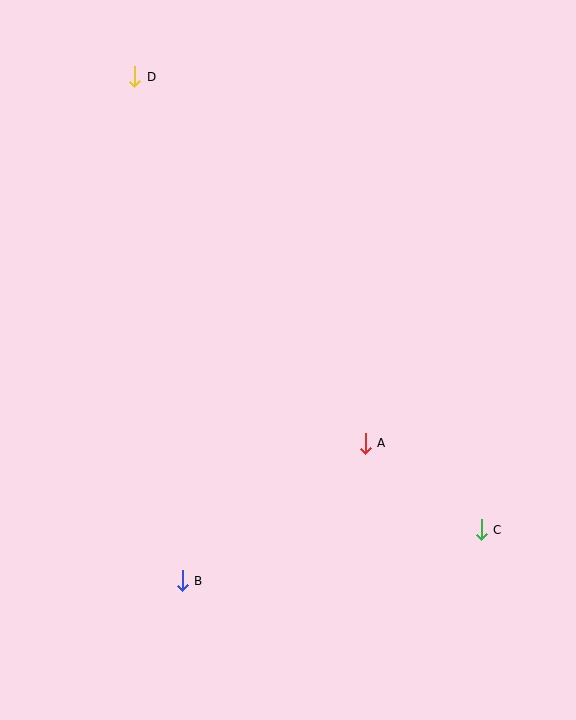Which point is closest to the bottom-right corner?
Point C is closest to the bottom-right corner.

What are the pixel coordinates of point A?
Point A is at (365, 443).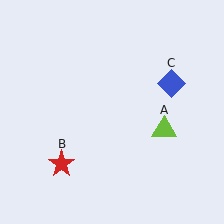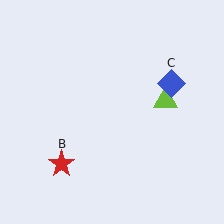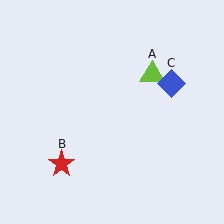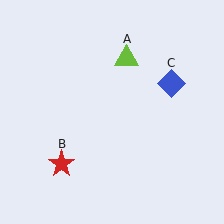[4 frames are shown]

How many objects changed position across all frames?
1 object changed position: lime triangle (object A).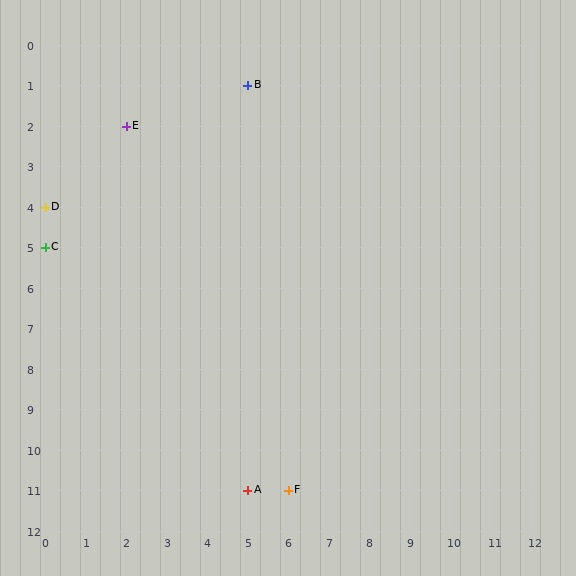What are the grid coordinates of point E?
Point E is at grid coordinates (2, 2).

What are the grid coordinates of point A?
Point A is at grid coordinates (5, 11).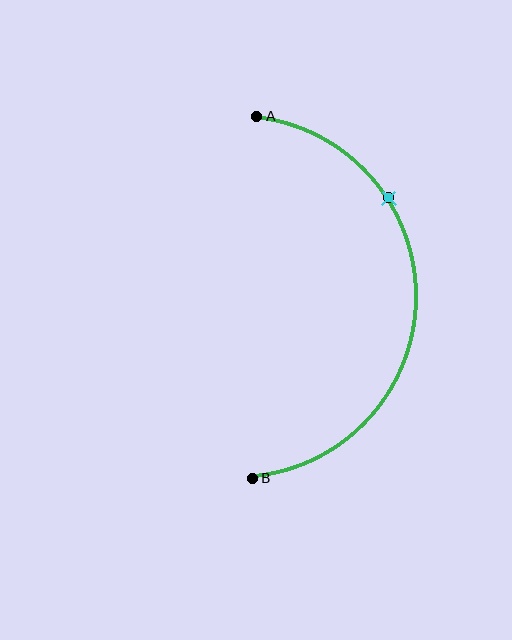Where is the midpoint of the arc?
The arc midpoint is the point on the curve farthest from the straight line joining A and B. It sits to the right of that line.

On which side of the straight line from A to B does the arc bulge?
The arc bulges to the right of the straight line connecting A and B.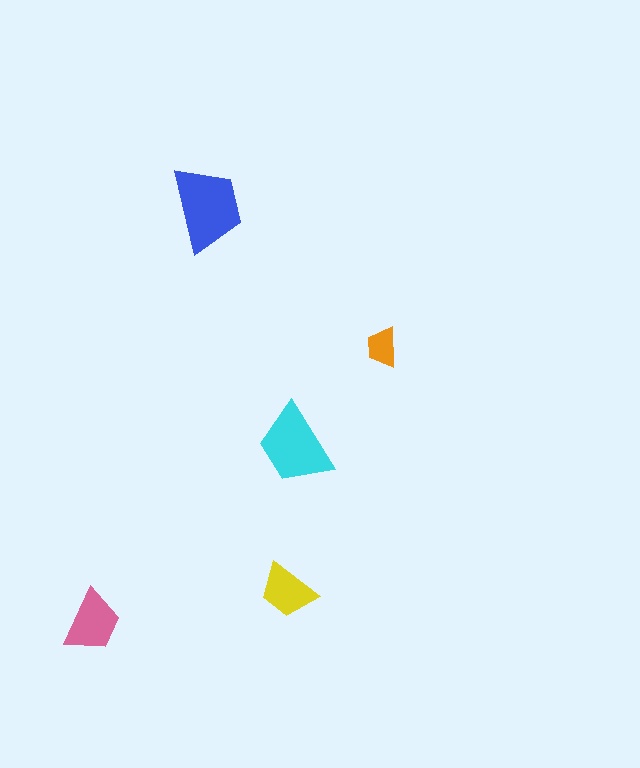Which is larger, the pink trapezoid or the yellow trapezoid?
The pink one.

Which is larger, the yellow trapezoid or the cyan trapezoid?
The cyan one.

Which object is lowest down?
The pink trapezoid is bottommost.